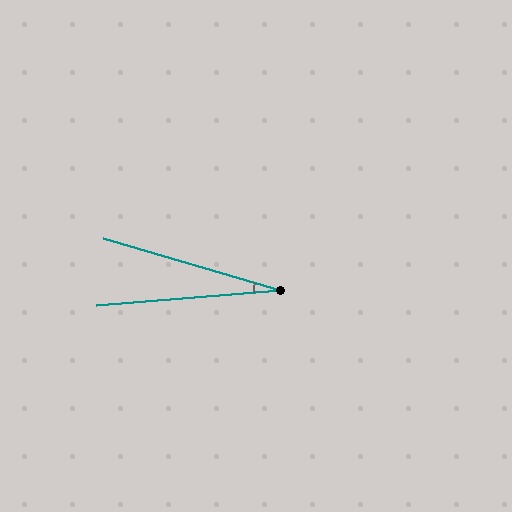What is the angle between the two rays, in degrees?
Approximately 21 degrees.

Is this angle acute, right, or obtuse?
It is acute.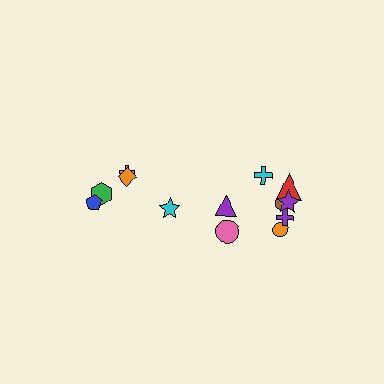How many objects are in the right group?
There are 8 objects.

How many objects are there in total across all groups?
There are 13 objects.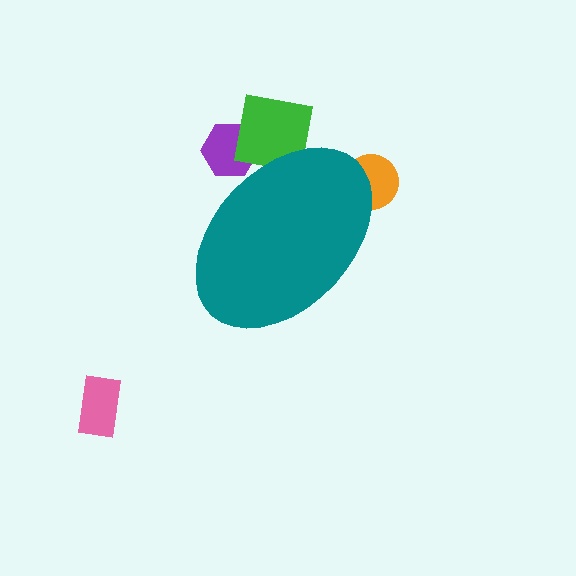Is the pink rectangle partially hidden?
No, the pink rectangle is fully visible.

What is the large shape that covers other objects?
A teal ellipse.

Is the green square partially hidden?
Yes, the green square is partially hidden behind the teal ellipse.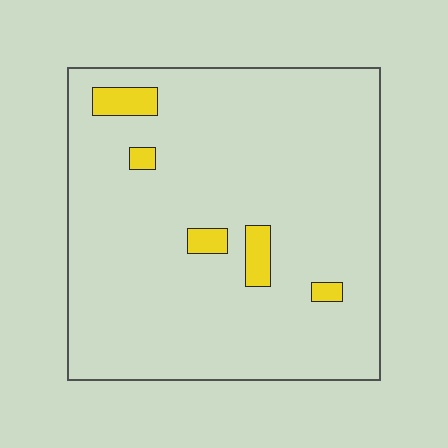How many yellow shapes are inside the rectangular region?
5.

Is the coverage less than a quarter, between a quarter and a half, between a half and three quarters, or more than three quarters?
Less than a quarter.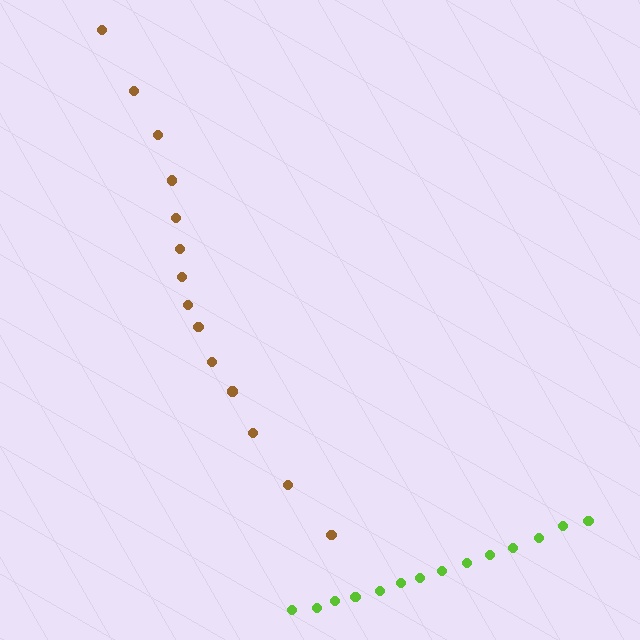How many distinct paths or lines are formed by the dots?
There are 2 distinct paths.